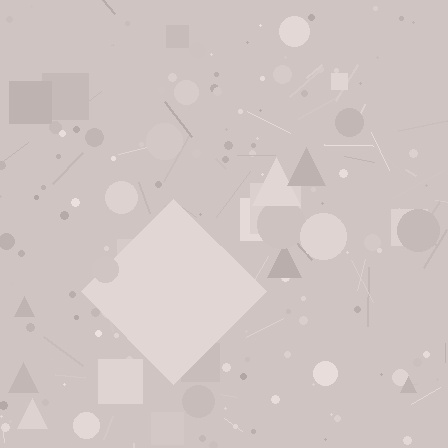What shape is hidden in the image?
A diamond is hidden in the image.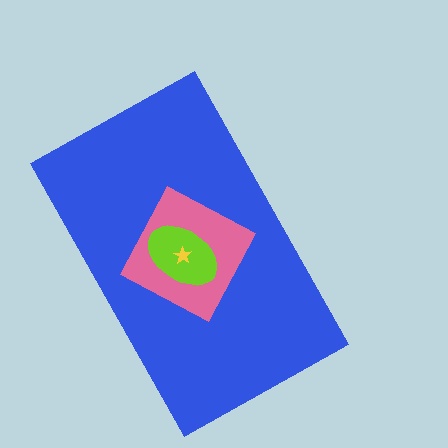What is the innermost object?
The yellow star.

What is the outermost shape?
The blue rectangle.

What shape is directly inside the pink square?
The lime ellipse.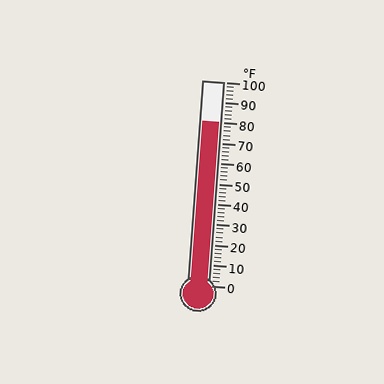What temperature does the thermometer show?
The thermometer shows approximately 80°F.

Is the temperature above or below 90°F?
The temperature is below 90°F.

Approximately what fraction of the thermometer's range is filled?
The thermometer is filled to approximately 80% of its range.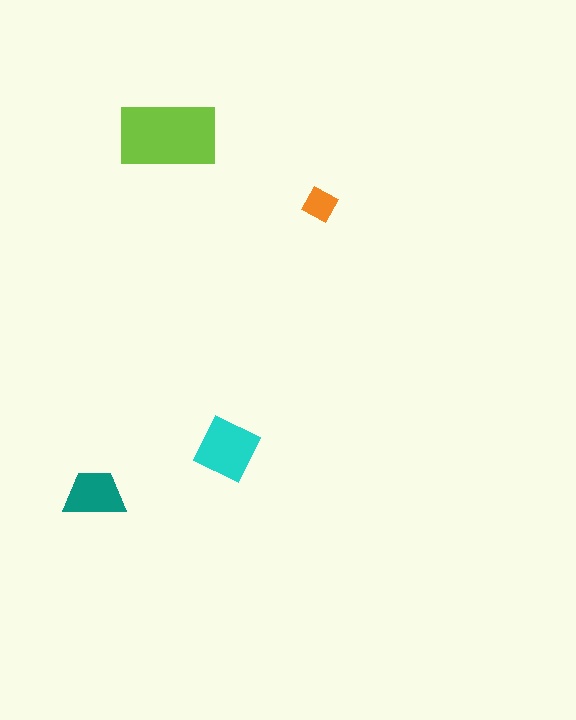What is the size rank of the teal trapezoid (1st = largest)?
3rd.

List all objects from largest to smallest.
The lime rectangle, the cyan diamond, the teal trapezoid, the orange square.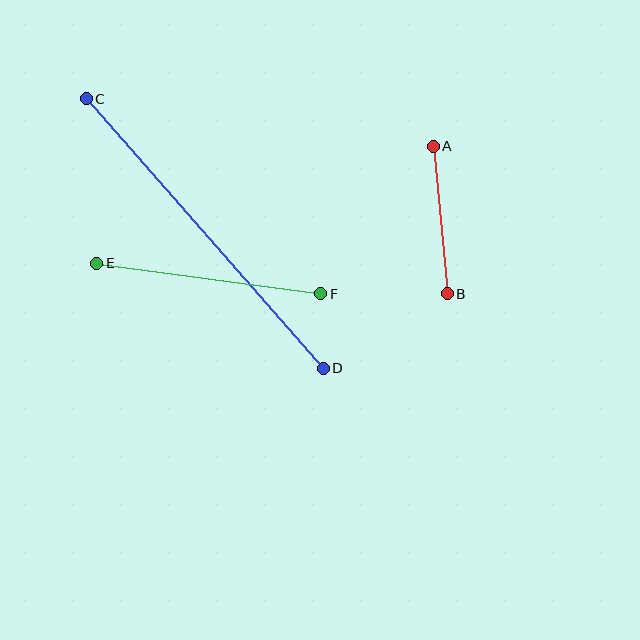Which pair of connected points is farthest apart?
Points C and D are farthest apart.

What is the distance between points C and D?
The distance is approximately 359 pixels.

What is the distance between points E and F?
The distance is approximately 226 pixels.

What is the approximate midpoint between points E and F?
The midpoint is at approximately (209, 278) pixels.